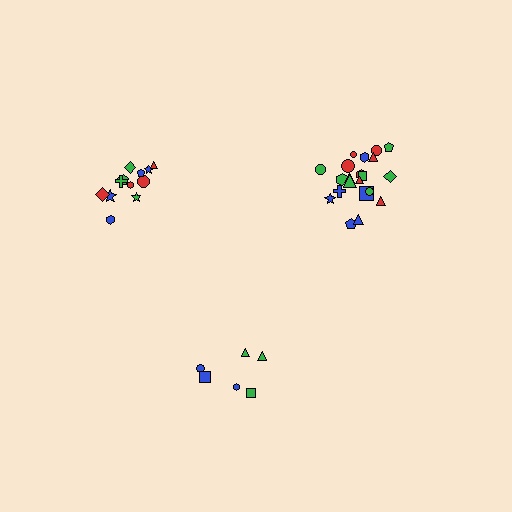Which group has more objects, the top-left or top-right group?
The top-right group.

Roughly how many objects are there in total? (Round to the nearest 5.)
Roughly 40 objects in total.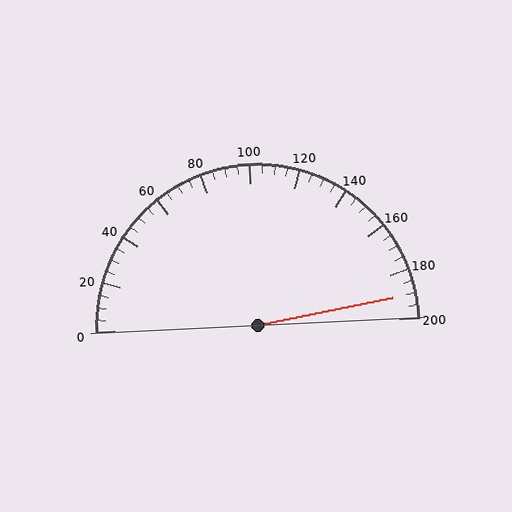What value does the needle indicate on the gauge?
The needle indicates approximately 190.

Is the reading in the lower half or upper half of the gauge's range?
The reading is in the upper half of the range (0 to 200).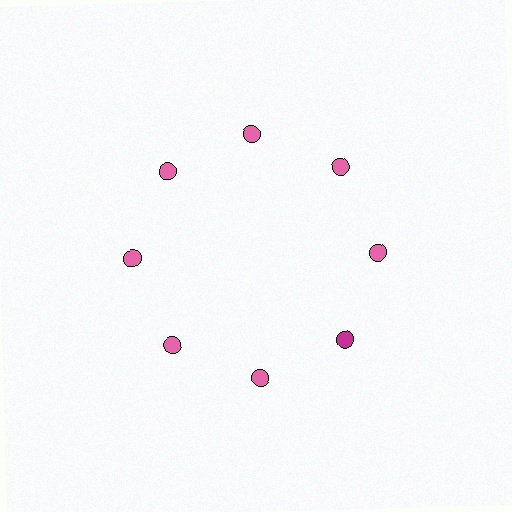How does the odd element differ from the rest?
It has a different color: magenta instead of pink.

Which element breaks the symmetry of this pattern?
The magenta circle at roughly the 4 o'clock position breaks the symmetry. All other shapes are pink circles.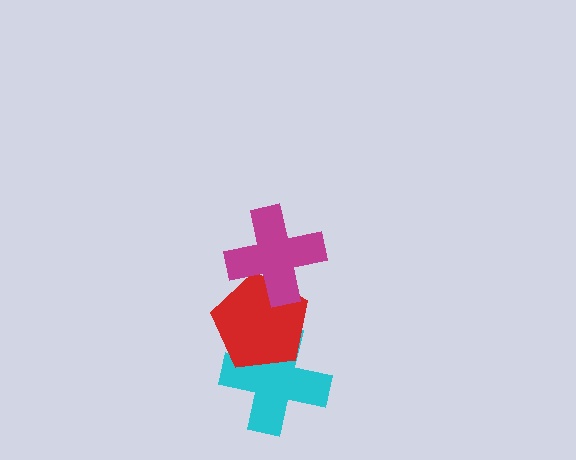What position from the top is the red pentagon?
The red pentagon is 2nd from the top.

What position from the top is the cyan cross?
The cyan cross is 3rd from the top.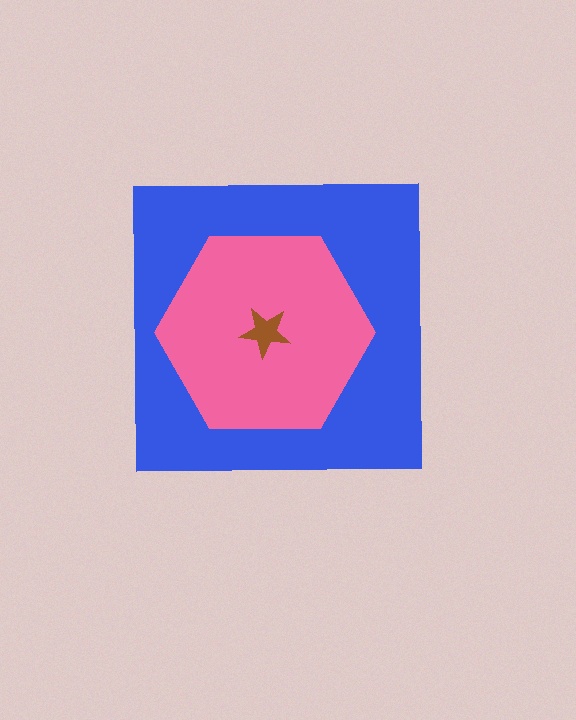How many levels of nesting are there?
3.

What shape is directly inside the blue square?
The pink hexagon.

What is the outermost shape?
The blue square.